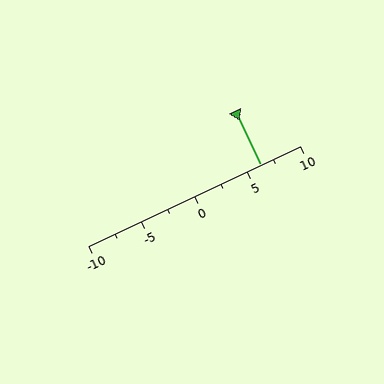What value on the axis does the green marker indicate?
The marker indicates approximately 6.2.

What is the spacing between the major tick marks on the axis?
The major ticks are spaced 5 apart.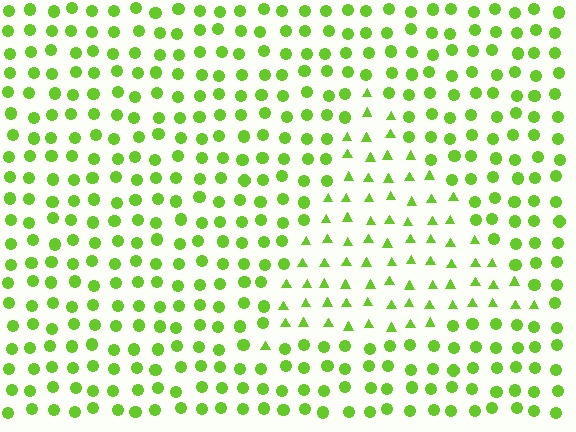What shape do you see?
I see a triangle.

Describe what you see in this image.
The image is filled with small lime elements arranged in a uniform grid. A triangle-shaped region contains triangles, while the surrounding area contains circles. The boundary is defined purely by the change in element shape.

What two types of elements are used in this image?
The image uses triangles inside the triangle region and circles outside it.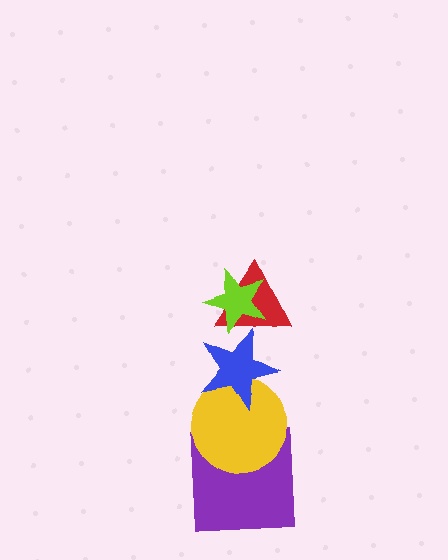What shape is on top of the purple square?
The yellow circle is on top of the purple square.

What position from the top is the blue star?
The blue star is 3rd from the top.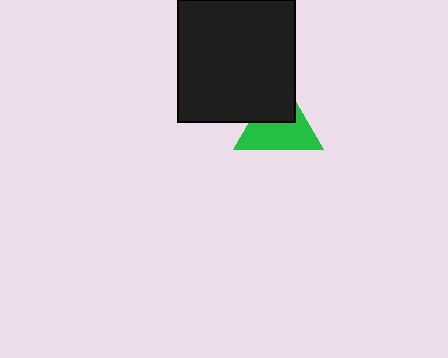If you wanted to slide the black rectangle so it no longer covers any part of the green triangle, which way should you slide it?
Slide it toward the upper-left — that is the most direct way to separate the two shapes.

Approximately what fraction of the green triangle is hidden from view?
Roughly 40% of the green triangle is hidden behind the black rectangle.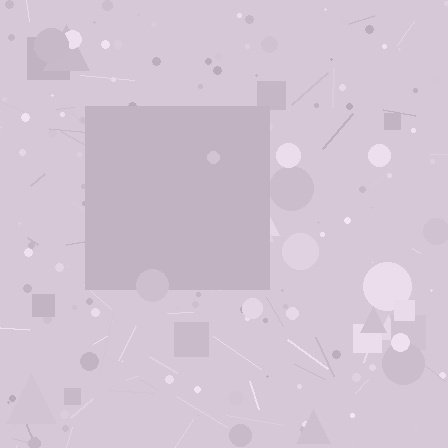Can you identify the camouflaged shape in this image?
The camouflaged shape is a square.